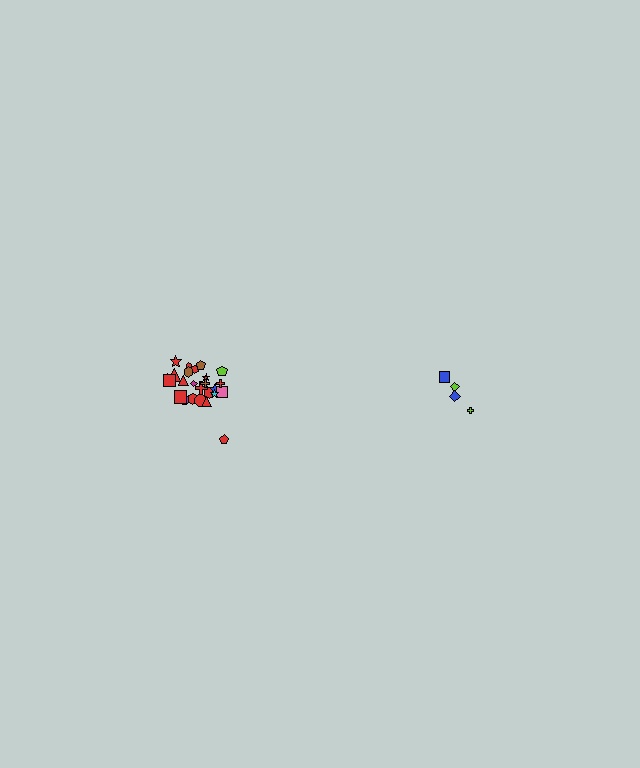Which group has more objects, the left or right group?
The left group.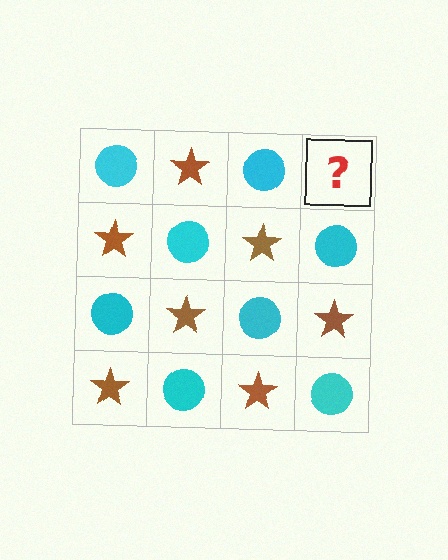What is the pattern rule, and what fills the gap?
The rule is that it alternates cyan circle and brown star in a checkerboard pattern. The gap should be filled with a brown star.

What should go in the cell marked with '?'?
The missing cell should contain a brown star.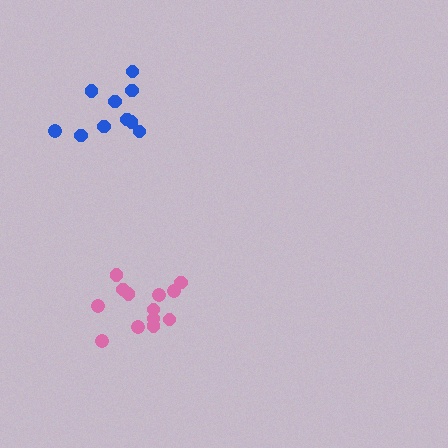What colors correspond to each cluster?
The clusters are colored: blue, pink.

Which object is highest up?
The blue cluster is topmost.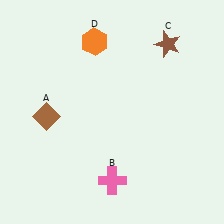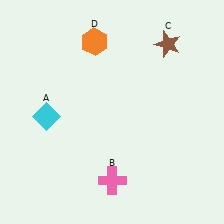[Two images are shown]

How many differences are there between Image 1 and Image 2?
There is 1 difference between the two images.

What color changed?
The diamond (A) changed from brown in Image 1 to cyan in Image 2.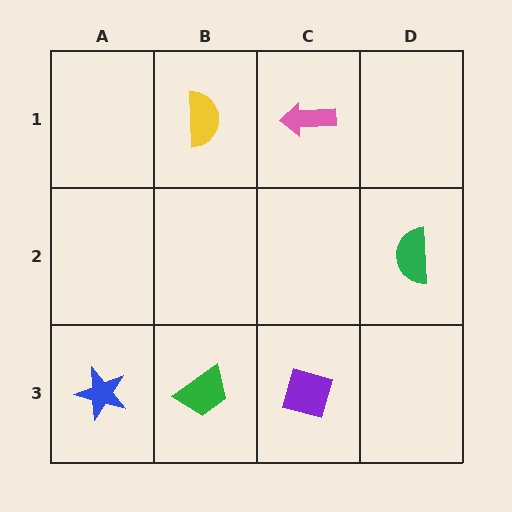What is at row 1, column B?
A yellow semicircle.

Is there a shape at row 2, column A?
No, that cell is empty.